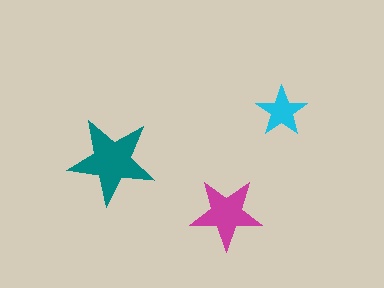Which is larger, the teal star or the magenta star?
The teal one.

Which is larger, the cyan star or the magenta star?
The magenta one.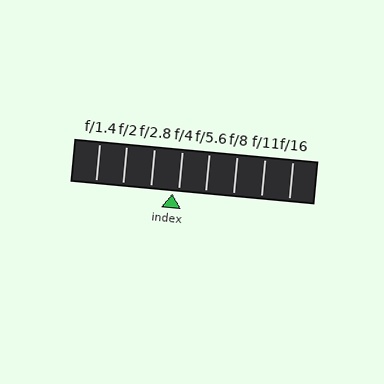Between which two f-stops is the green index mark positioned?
The index mark is between f/2.8 and f/4.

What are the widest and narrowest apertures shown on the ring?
The widest aperture shown is f/1.4 and the narrowest is f/16.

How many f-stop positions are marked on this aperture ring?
There are 8 f-stop positions marked.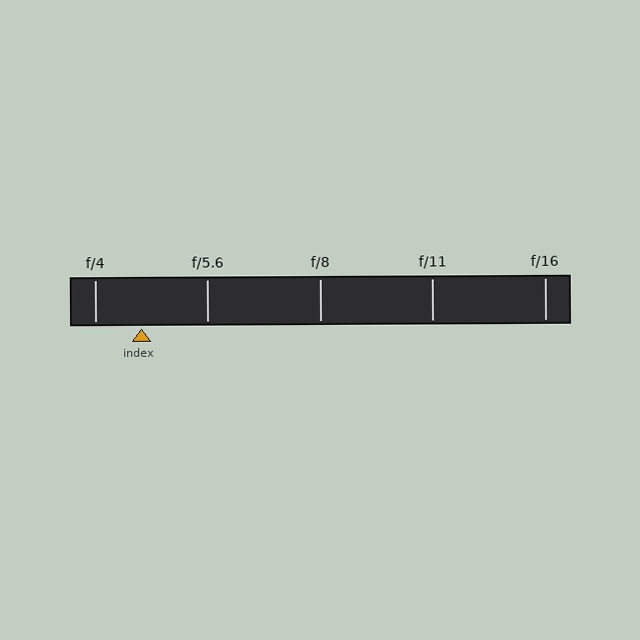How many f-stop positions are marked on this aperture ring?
There are 5 f-stop positions marked.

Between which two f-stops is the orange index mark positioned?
The index mark is between f/4 and f/5.6.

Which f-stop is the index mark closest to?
The index mark is closest to f/4.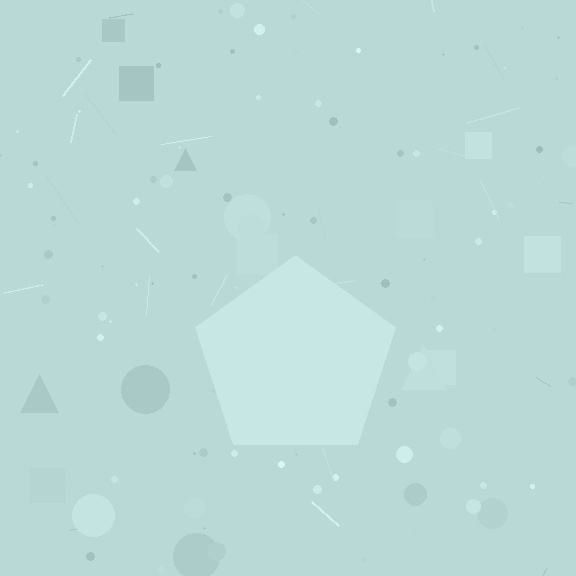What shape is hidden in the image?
A pentagon is hidden in the image.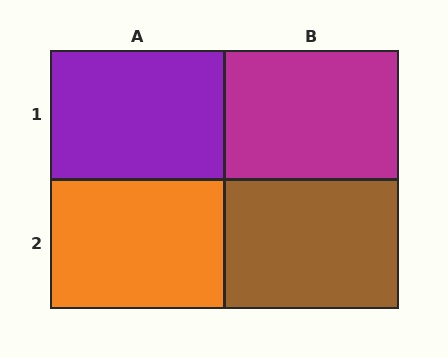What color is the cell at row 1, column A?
Purple.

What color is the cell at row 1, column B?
Magenta.